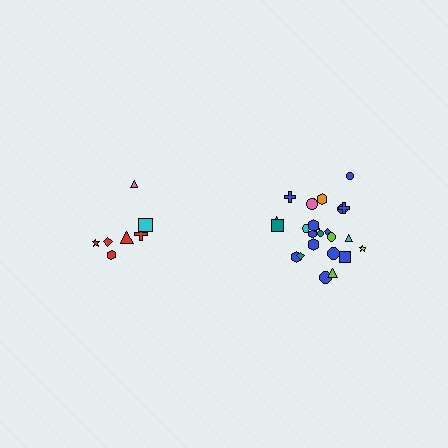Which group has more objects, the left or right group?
The right group.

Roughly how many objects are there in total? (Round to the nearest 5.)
Roughly 30 objects in total.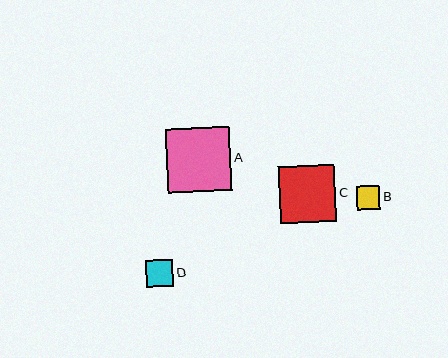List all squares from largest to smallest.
From largest to smallest: A, C, D, B.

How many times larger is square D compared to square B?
Square D is approximately 1.2 times the size of square B.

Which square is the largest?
Square A is the largest with a size of approximately 64 pixels.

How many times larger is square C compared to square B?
Square C is approximately 2.4 times the size of square B.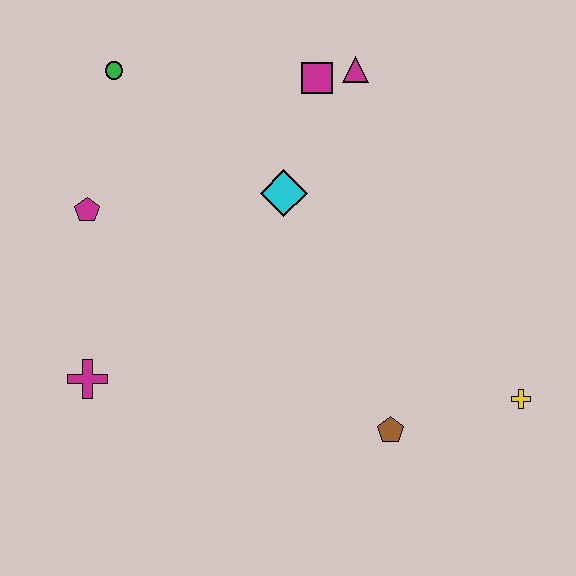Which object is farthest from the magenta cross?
The yellow cross is farthest from the magenta cross.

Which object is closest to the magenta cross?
The magenta pentagon is closest to the magenta cross.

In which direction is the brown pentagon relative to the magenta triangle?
The brown pentagon is below the magenta triangle.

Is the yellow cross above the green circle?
No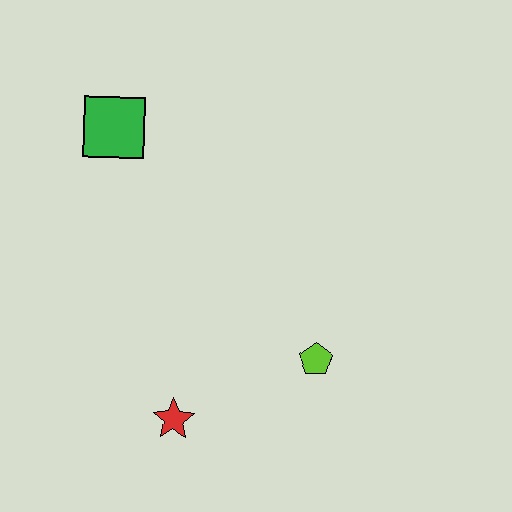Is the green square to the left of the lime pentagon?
Yes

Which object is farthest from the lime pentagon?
The green square is farthest from the lime pentagon.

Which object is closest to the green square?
The red star is closest to the green square.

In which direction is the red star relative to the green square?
The red star is below the green square.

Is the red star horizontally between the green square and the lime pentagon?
Yes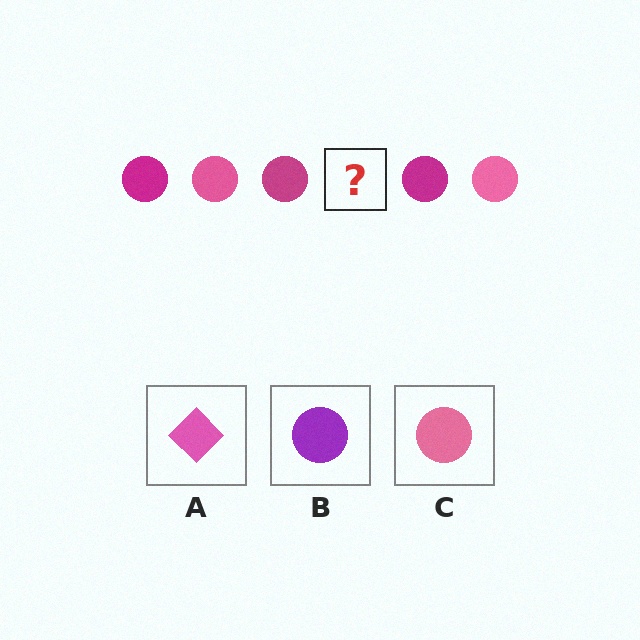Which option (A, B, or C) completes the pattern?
C.